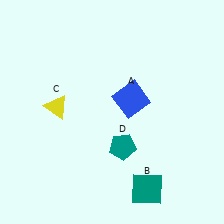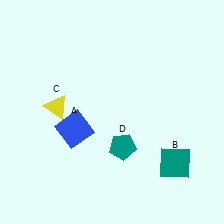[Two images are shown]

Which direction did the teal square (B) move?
The teal square (B) moved right.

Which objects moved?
The objects that moved are: the blue square (A), the teal square (B).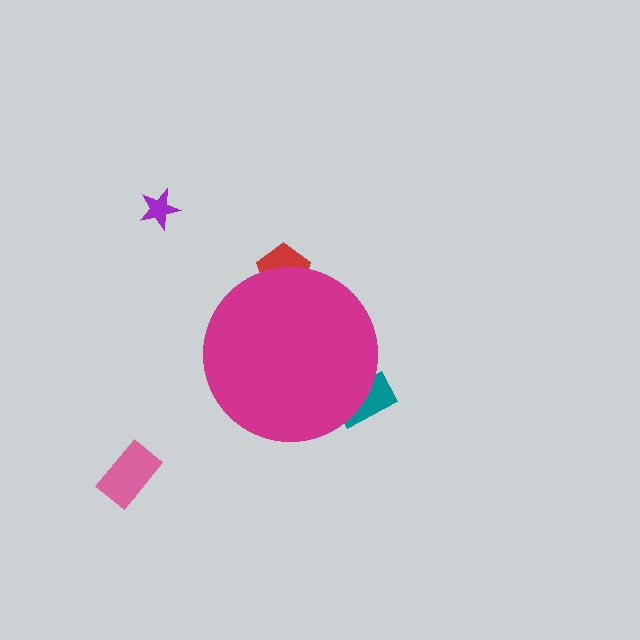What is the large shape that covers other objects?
A magenta circle.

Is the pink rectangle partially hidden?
No, the pink rectangle is fully visible.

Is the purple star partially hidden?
No, the purple star is fully visible.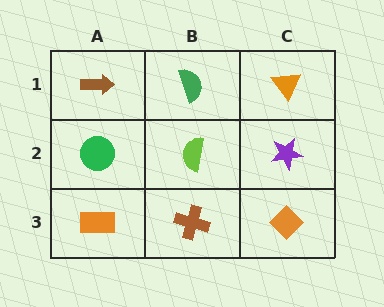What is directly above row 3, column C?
A purple star.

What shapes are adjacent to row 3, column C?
A purple star (row 2, column C), a brown cross (row 3, column B).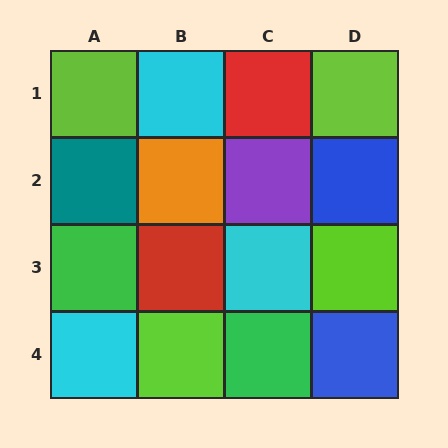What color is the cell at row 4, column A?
Cyan.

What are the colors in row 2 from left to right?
Teal, orange, purple, blue.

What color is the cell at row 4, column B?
Lime.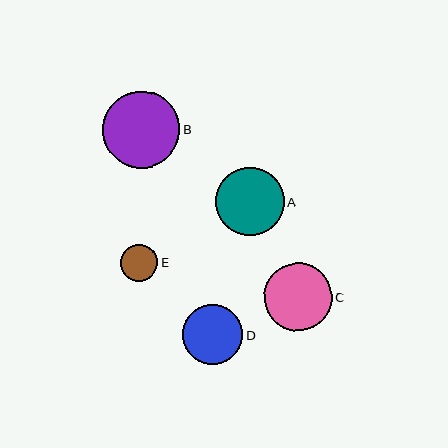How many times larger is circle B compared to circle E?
Circle B is approximately 2.1 times the size of circle E.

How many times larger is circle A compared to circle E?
Circle A is approximately 1.8 times the size of circle E.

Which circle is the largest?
Circle B is the largest with a size of approximately 77 pixels.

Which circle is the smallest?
Circle E is the smallest with a size of approximately 37 pixels.